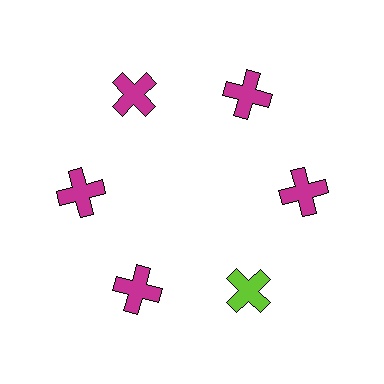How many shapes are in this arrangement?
There are 6 shapes arranged in a ring pattern.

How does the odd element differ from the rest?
It has a different color: lime instead of magenta.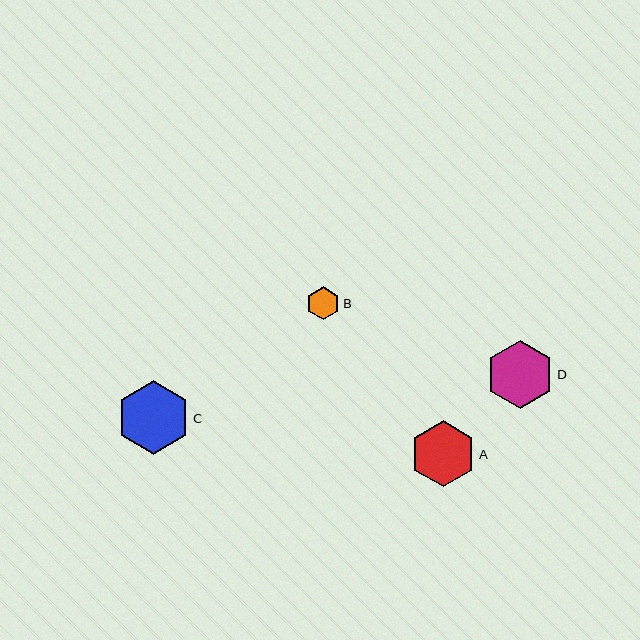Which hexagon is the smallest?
Hexagon B is the smallest with a size of approximately 33 pixels.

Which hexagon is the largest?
Hexagon C is the largest with a size of approximately 73 pixels.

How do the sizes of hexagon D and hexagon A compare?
Hexagon D and hexagon A are approximately the same size.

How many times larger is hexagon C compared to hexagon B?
Hexagon C is approximately 2.2 times the size of hexagon B.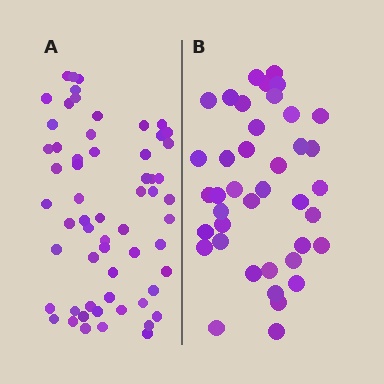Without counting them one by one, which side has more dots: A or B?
Region A (the left region) has more dots.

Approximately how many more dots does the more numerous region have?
Region A has approximately 20 more dots than region B.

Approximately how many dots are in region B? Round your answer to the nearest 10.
About 40 dots.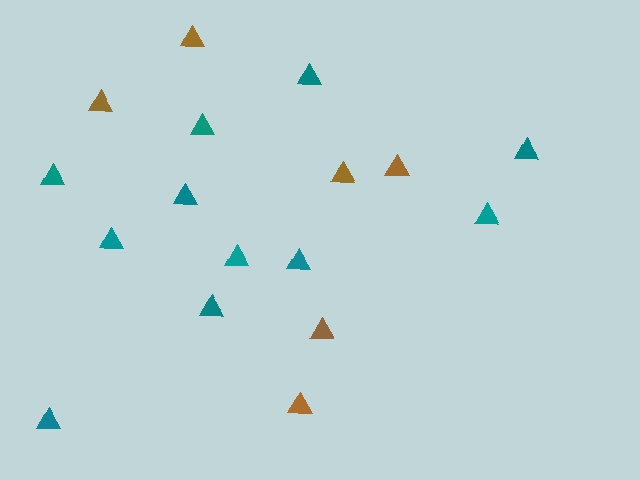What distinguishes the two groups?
There are 2 groups: one group of brown triangles (6) and one group of teal triangles (11).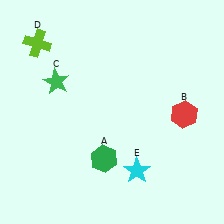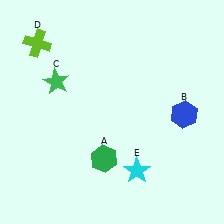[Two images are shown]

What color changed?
The hexagon (B) changed from red in Image 1 to blue in Image 2.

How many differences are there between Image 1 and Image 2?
There is 1 difference between the two images.